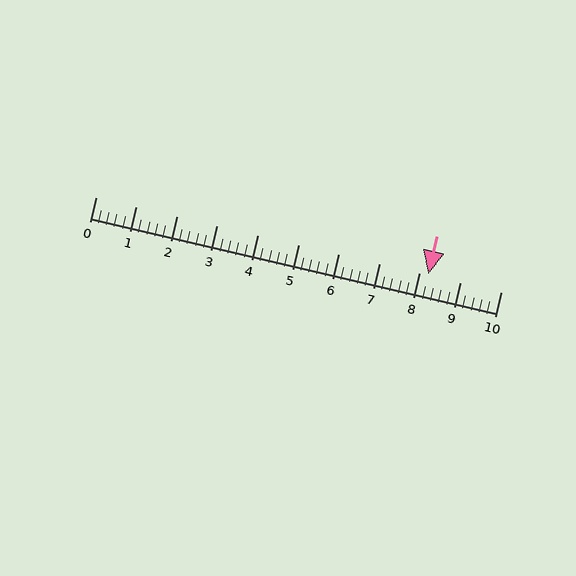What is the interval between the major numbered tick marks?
The major tick marks are spaced 1 units apart.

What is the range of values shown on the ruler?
The ruler shows values from 0 to 10.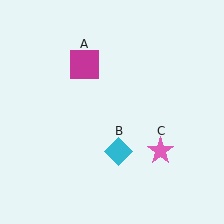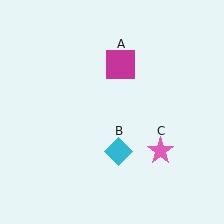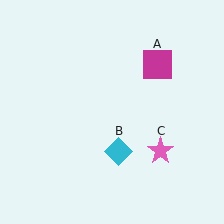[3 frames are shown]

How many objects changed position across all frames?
1 object changed position: magenta square (object A).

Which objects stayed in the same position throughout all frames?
Cyan diamond (object B) and pink star (object C) remained stationary.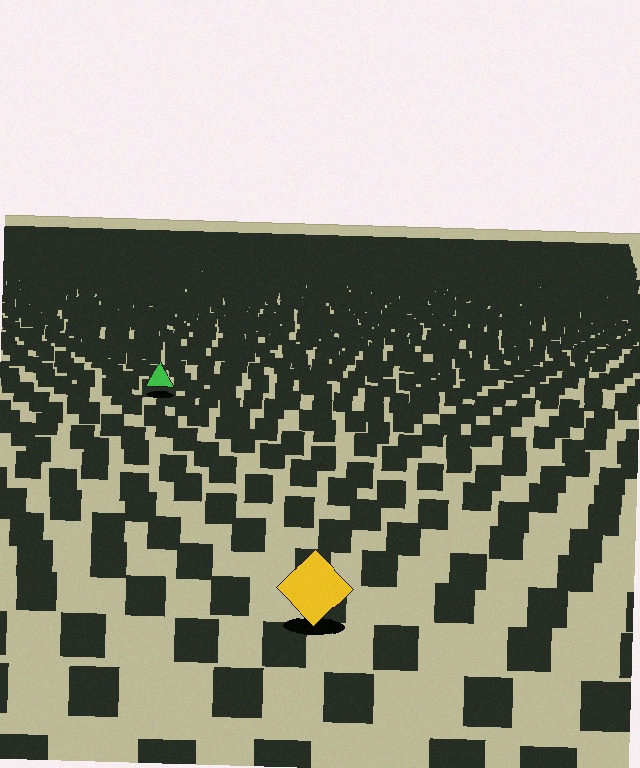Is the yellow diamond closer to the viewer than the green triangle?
Yes. The yellow diamond is closer — you can tell from the texture gradient: the ground texture is coarser near it.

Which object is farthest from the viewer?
The green triangle is farthest from the viewer. It appears smaller and the ground texture around it is denser.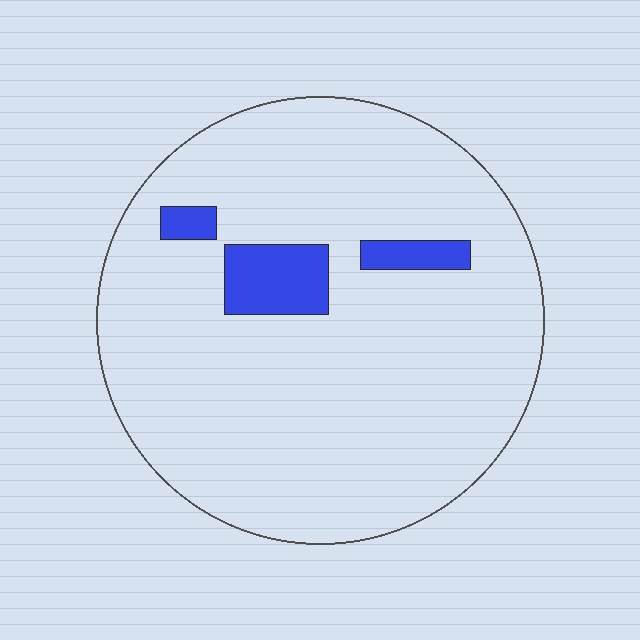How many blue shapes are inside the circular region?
3.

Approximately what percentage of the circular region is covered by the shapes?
Approximately 10%.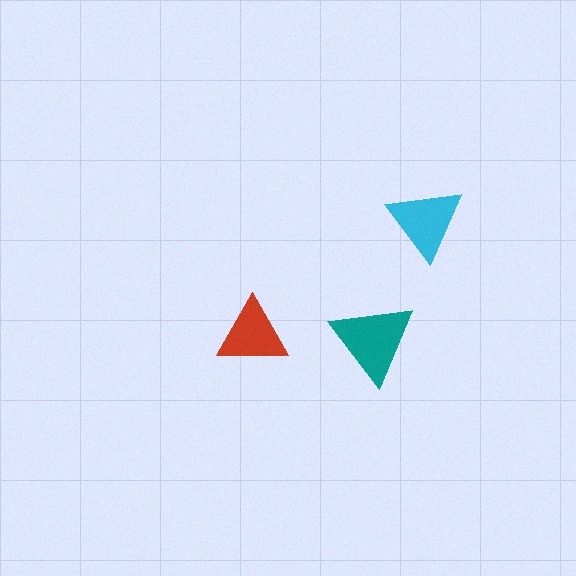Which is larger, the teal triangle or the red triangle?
The teal one.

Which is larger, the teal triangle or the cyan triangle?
The teal one.